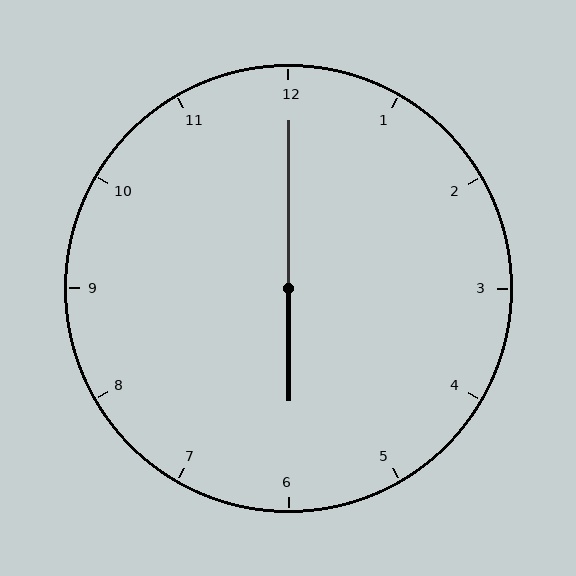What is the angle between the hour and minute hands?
Approximately 180 degrees.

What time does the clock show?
6:00.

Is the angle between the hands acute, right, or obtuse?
It is obtuse.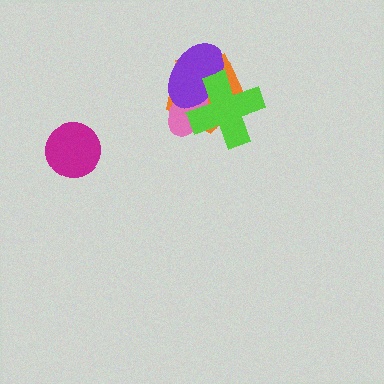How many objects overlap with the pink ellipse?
3 objects overlap with the pink ellipse.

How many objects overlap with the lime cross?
3 objects overlap with the lime cross.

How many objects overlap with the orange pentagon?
3 objects overlap with the orange pentagon.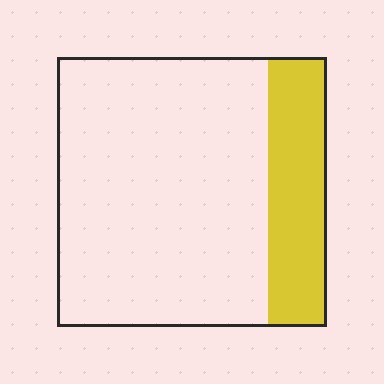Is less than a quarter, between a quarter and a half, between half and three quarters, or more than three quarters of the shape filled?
Less than a quarter.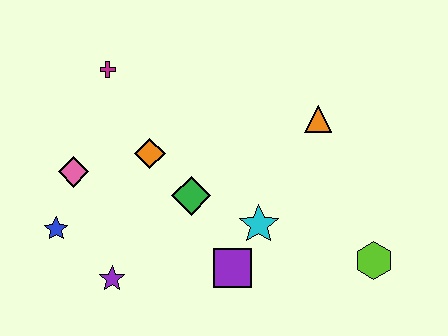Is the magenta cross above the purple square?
Yes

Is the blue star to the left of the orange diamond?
Yes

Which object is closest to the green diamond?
The orange diamond is closest to the green diamond.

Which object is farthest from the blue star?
The lime hexagon is farthest from the blue star.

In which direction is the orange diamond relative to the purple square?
The orange diamond is above the purple square.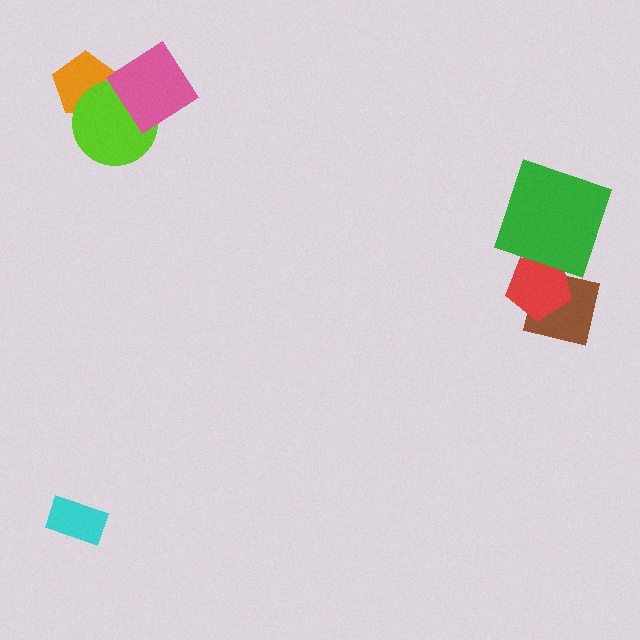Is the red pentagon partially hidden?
Yes, it is partially covered by another shape.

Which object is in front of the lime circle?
The pink diamond is in front of the lime circle.